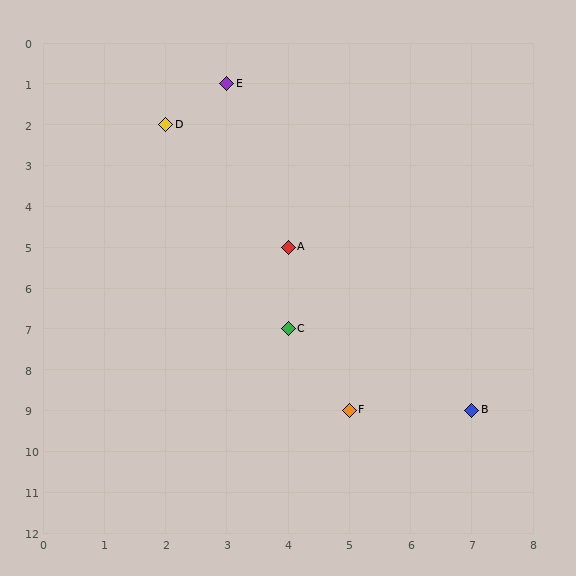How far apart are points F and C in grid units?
Points F and C are 1 column and 2 rows apart (about 2.2 grid units diagonally).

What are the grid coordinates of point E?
Point E is at grid coordinates (3, 1).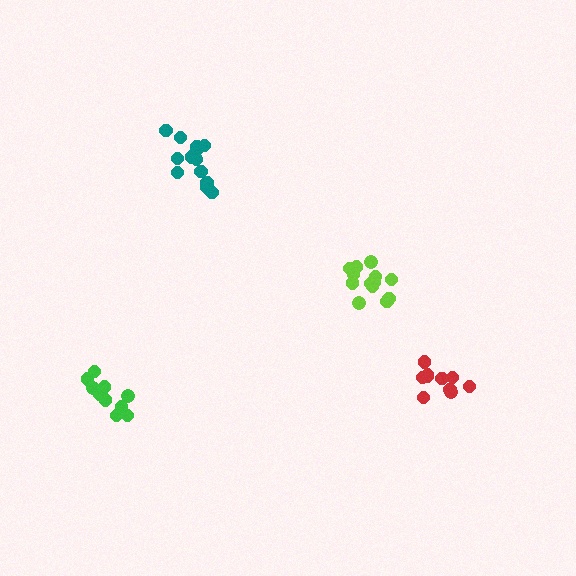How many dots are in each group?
Group 1: 11 dots, Group 2: 10 dots, Group 3: 14 dots, Group 4: 15 dots (50 total).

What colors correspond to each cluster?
The clusters are colored: green, red, teal, lime.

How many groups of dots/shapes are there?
There are 4 groups.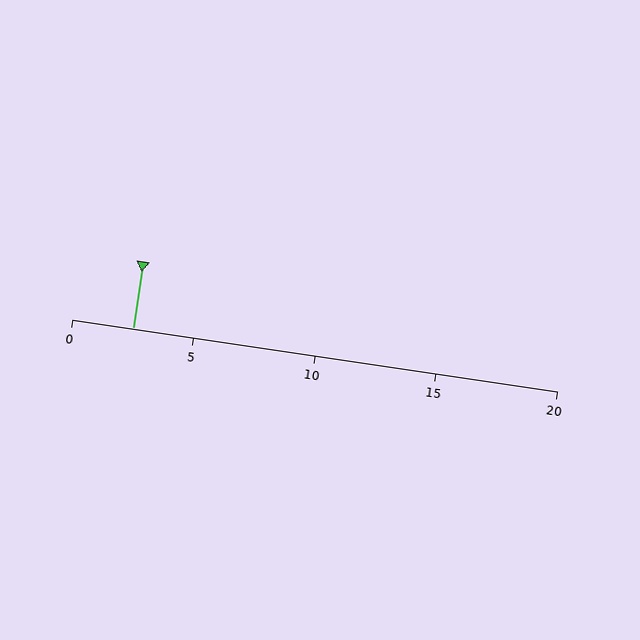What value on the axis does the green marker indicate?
The marker indicates approximately 2.5.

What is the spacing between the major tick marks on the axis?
The major ticks are spaced 5 apart.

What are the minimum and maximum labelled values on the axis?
The axis runs from 0 to 20.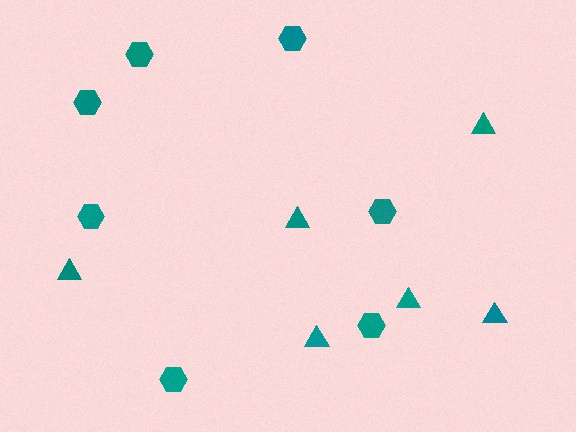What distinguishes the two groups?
There are 2 groups: one group of hexagons (7) and one group of triangles (6).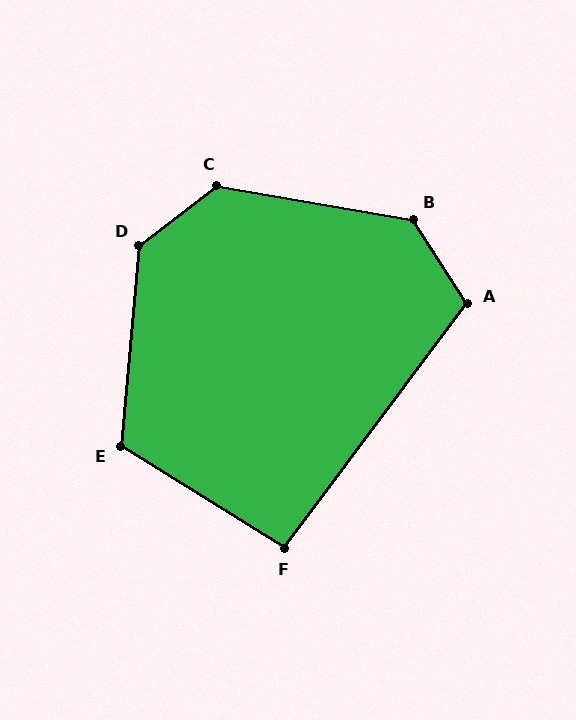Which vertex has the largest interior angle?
C, at approximately 133 degrees.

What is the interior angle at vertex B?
Approximately 133 degrees (obtuse).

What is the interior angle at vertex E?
Approximately 117 degrees (obtuse).